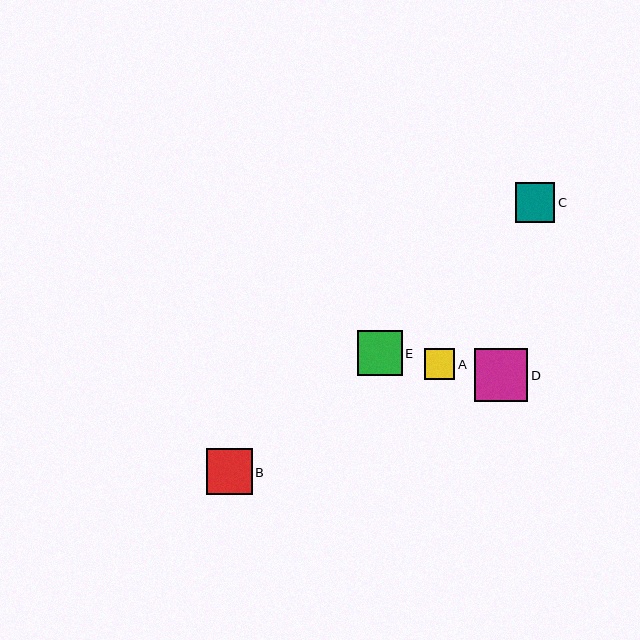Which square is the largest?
Square D is the largest with a size of approximately 53 pixels.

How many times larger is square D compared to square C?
Square D is approximately 1.3 times the size of square C.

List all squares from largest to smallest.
From largest to smallest: D, B, E, C, A.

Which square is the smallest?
Square A is the smallest with a size of approximately 31 pixels.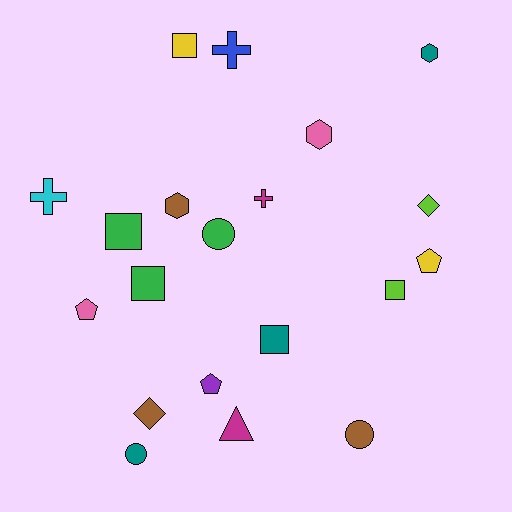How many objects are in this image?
There are 20 objects.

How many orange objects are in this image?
There are no orange objects.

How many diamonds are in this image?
There are 2 diamonds.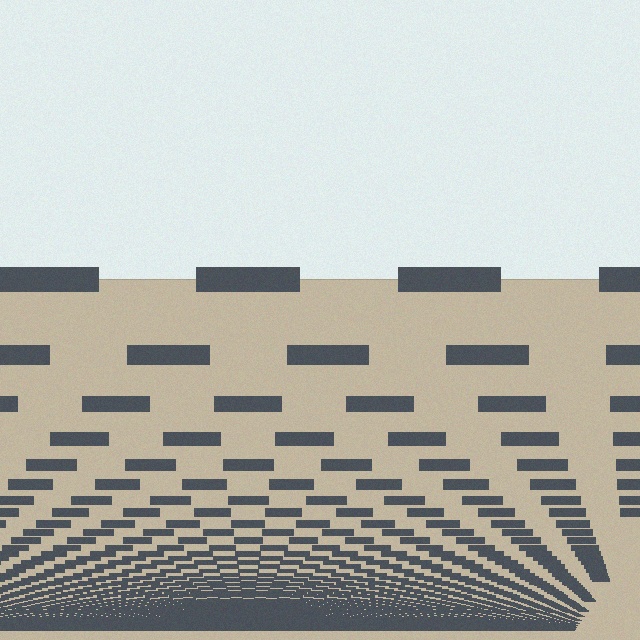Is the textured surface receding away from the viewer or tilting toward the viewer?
The surface appears to tilt toward the viewer. Texture elements get larger and sparser toward the top.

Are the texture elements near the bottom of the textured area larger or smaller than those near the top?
Smaller. The gradient is inverted — elements near the bottom are smaller and denser.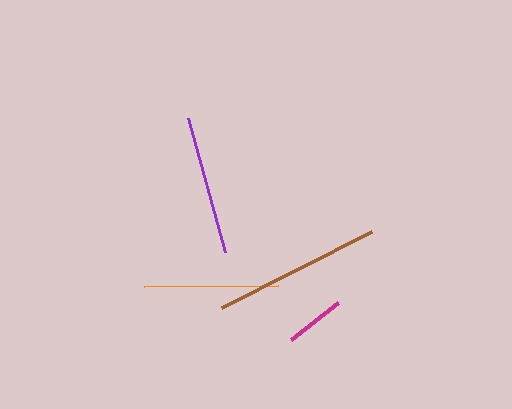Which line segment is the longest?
The brown line is the longest at approximately 168 pixels.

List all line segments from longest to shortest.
From longest to shortest: brown, purple, orange, magenta.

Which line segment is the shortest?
The magenta line is the shortest at approximately 60 pixels.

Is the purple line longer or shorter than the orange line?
The purple line is longer than the orange line.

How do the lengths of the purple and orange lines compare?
The purple and orange lines are approximately the same length.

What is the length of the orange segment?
The orange segment is approximately 133 pixels long.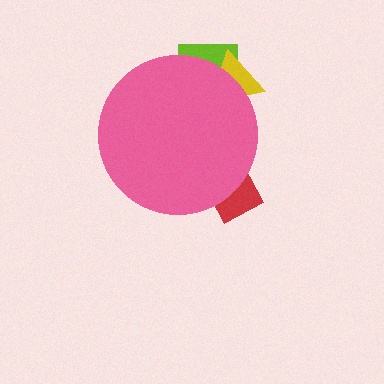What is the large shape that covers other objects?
A pink circle.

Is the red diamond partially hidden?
Yes, the red diamond is partially hidden behind the pink circle.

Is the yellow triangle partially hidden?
Yes, the yellow triangle is partially hidden behind the pink circle.